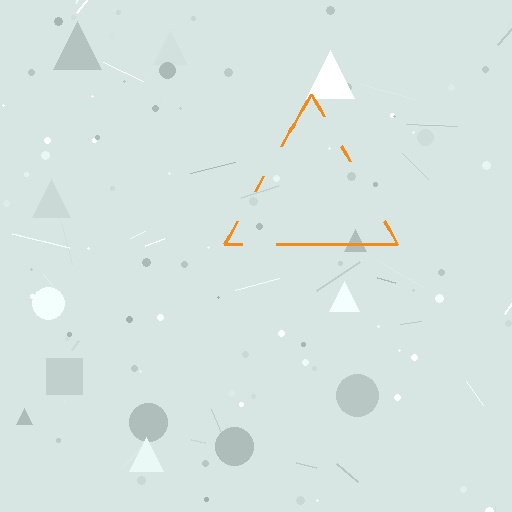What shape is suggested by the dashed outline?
The dashed outline suggests a triangle.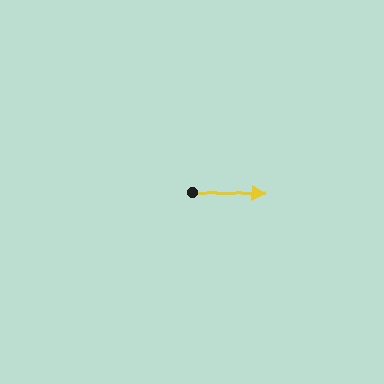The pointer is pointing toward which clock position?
Roughly 3 o'clock.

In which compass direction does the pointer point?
East.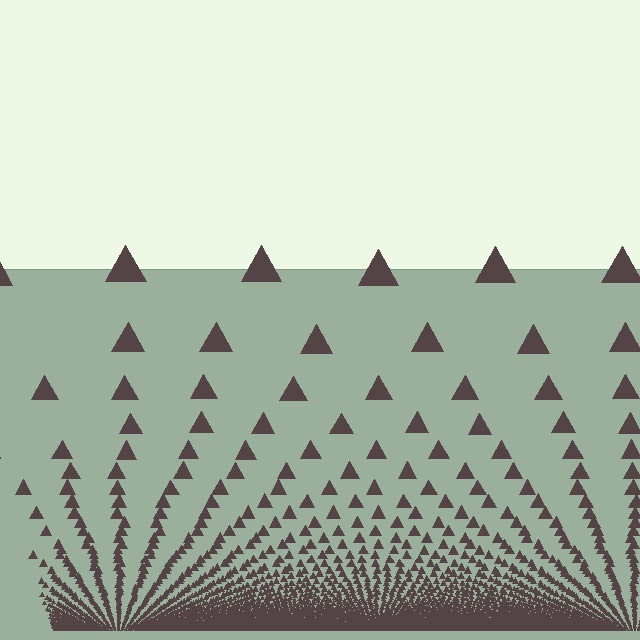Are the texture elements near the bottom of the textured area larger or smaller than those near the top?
Smaller. The gradient is inverted — elements near the bottom are smaller and denser.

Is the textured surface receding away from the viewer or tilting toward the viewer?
The surface appears to tilt toward the viewer. Texture elements get larger and sparser toward the top.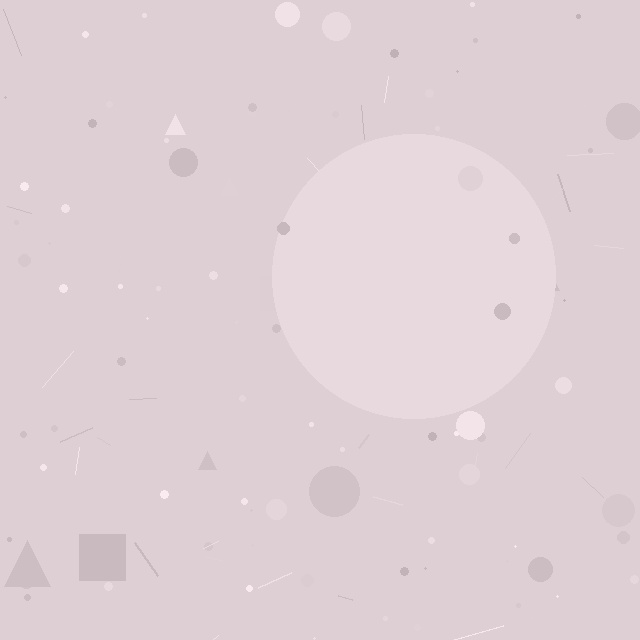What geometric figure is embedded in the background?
A circle is embedded in the background.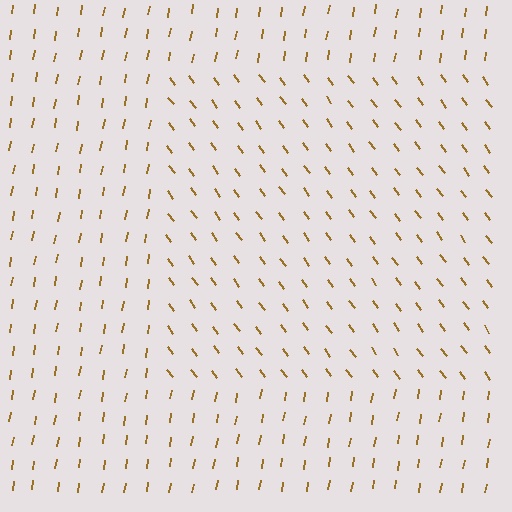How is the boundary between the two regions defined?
The boundary is defined purely by a change in line orientation (approximately 45 degrees difference). All lines are the same color and thickness.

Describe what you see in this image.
The image is filled with small brown line segments. A rectangle region in the image has lines oriented differently from the surrounding lines, creating a visible texture boundary.